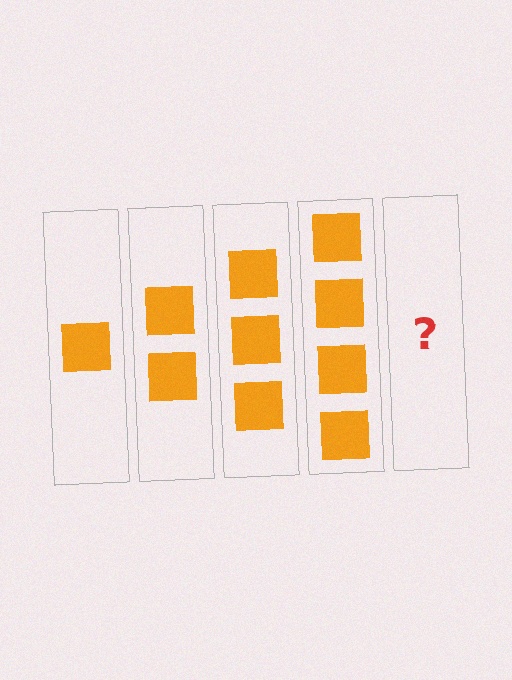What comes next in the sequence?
The next element should be 5 squares.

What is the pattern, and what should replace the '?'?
The pattern is that each step adds one more square. The '?' should be 5 squares.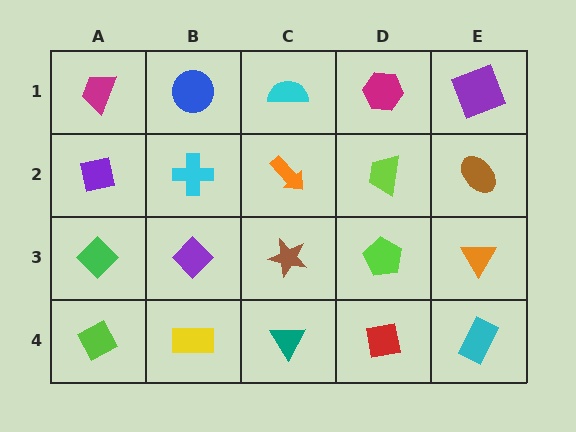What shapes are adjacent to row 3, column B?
A cyan cross (row 2, column B), a yellow rectangle (row 4, column B), a green diamond (row 3, column A), a brown star (row 3, column C).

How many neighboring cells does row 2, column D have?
4.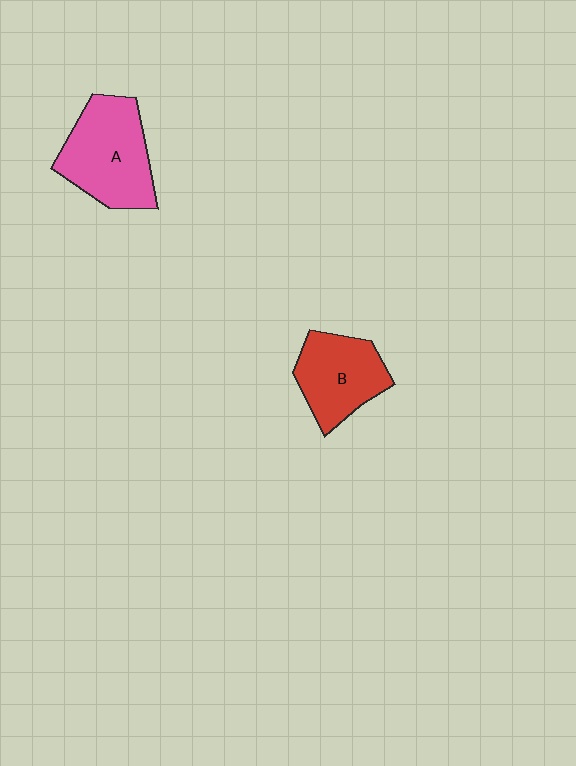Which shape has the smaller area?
Shape B (red).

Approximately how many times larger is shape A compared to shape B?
Approximately 1.3 times.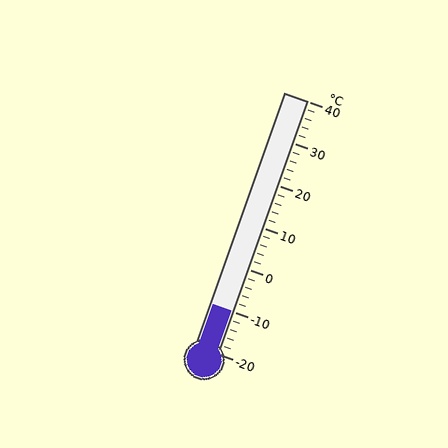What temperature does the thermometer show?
The thermometer shows approximately -10°C.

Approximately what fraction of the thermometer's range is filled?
The thermometer is filled to approximately 15% of its range.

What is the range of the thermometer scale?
The thermometer scale ranges from -20°C to 40°C.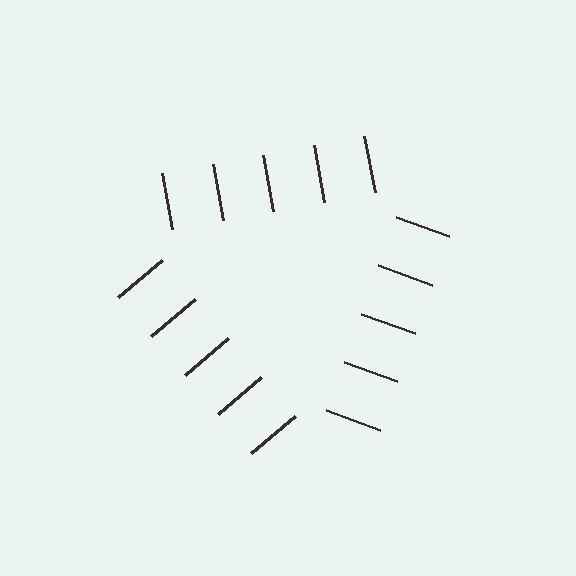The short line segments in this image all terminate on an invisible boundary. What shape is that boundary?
An illusory triangle — the line segments terminate on its edges but no continuous stroke is drawn.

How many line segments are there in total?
15 — 5 along each of the 3 edges.